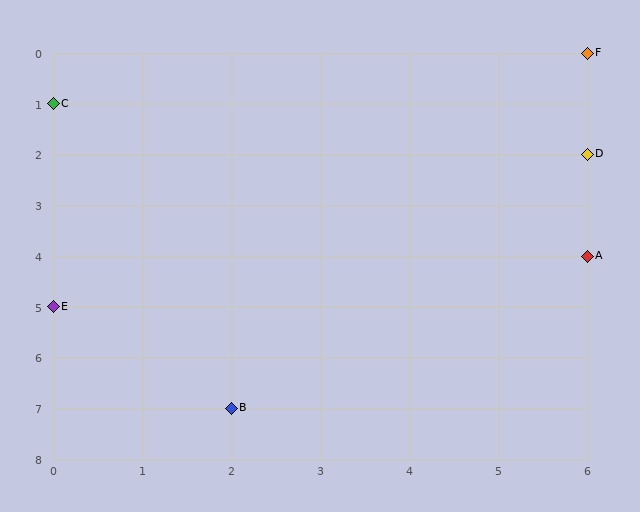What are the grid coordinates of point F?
Point F is at grid coordinates (6, 0).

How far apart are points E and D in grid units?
Points E and D are 6 columns and 3 rows apart (about 6.7 grid units diagonally).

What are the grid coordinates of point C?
Point C is at grid coordinates (0, 1).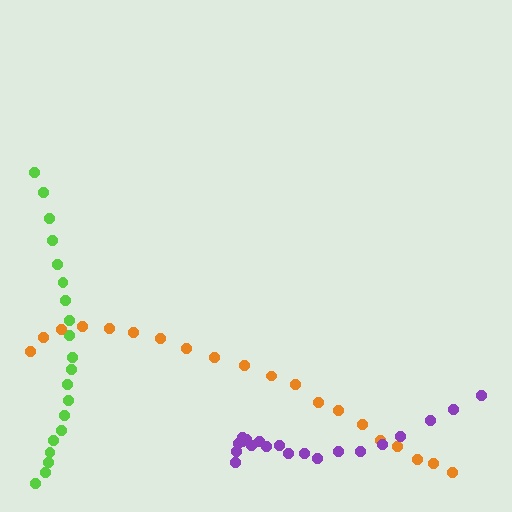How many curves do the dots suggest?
There are 3 distinct paths.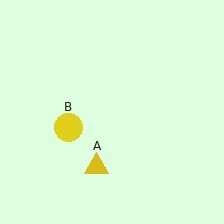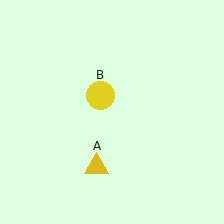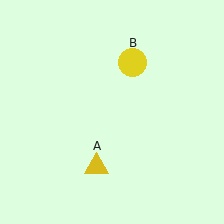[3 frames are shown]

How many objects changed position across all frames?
1 object changed position: yellow circle (object B).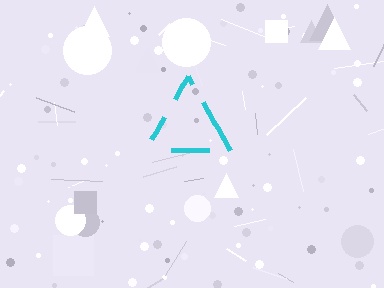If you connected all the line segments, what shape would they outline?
They would outline a triangle.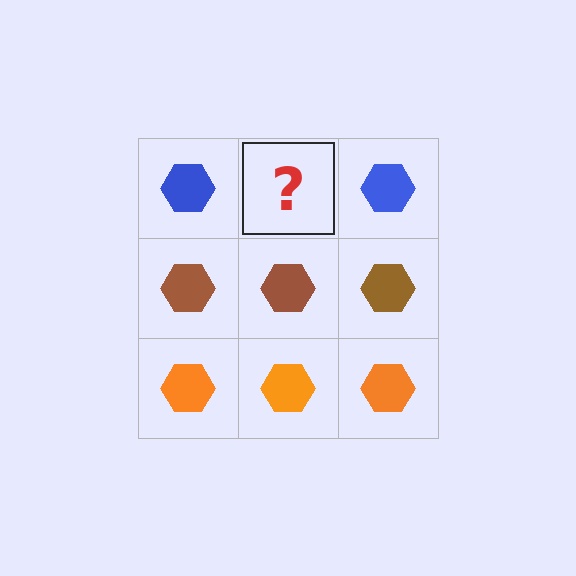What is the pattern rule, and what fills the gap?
The rule is that each row has a consistent color. The gap should be filled with a blue hexagon.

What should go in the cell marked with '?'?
The missing cell should contain a blue hexagon.